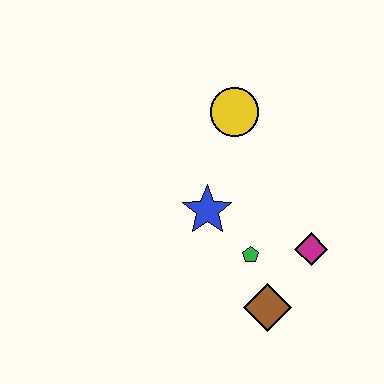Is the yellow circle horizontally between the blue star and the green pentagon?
Yes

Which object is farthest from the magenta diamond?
The yellow circle is farthest from the magenta diamond.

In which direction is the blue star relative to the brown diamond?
The blue star is above the brown diamond.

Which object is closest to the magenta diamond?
The green pentagon is closest to the magenta diamond.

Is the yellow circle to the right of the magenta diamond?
No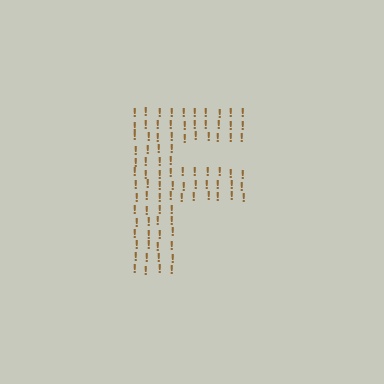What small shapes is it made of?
It is made of small exclamation marks.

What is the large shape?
The large shape is the letter F.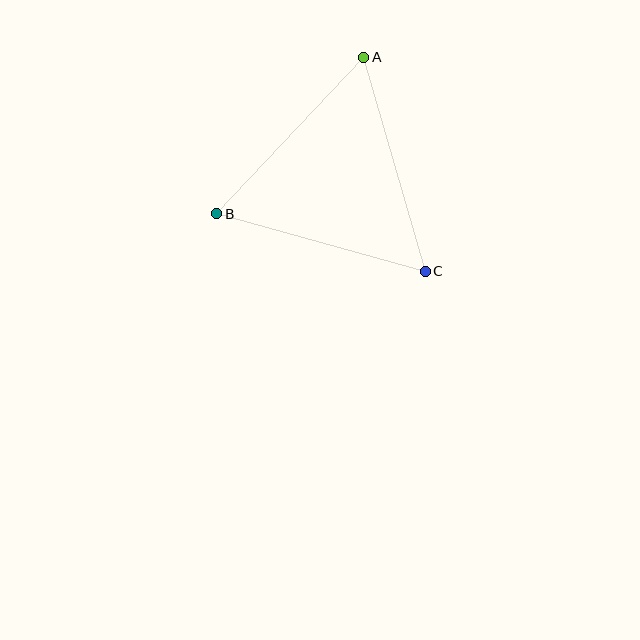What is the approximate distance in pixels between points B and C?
The distance between B and C is approximately 217 pixels.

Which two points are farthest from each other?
Points A and C are farthest from each other.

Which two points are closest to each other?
Points A and B are closest to each other.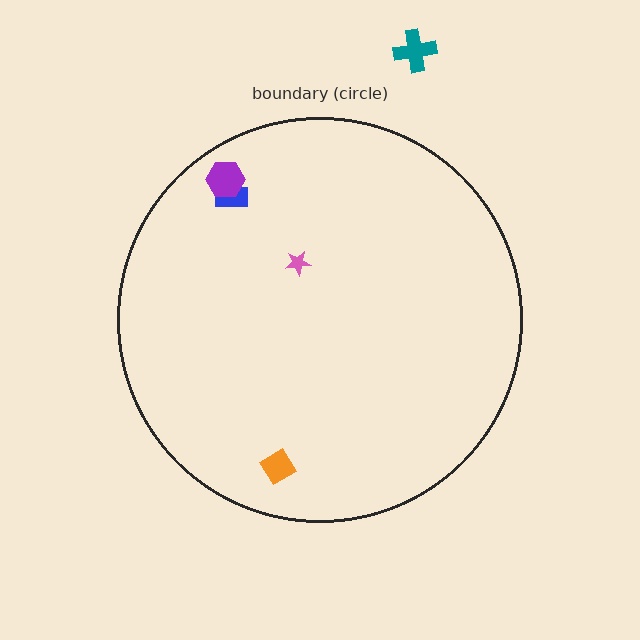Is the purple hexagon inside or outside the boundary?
Inside.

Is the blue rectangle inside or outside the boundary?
Inside.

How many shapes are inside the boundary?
4 inside, 1 outside.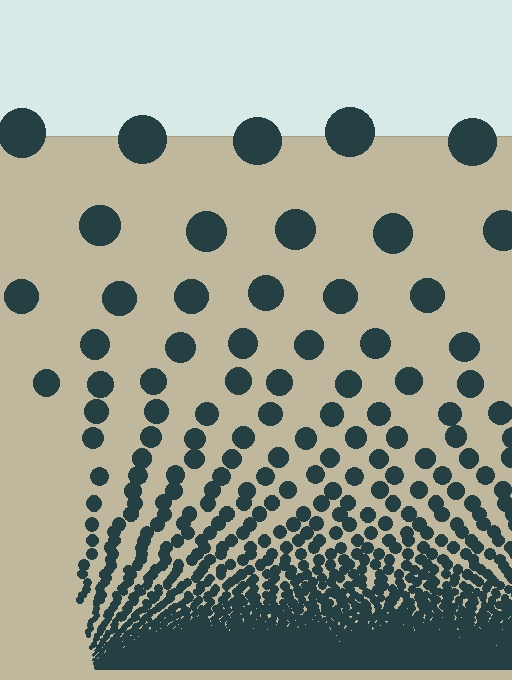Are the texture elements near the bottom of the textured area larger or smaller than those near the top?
Smaller. The gradient is inverted — elements near the bottom are smaller and denser.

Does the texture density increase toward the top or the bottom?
Density increases toward the bottom.